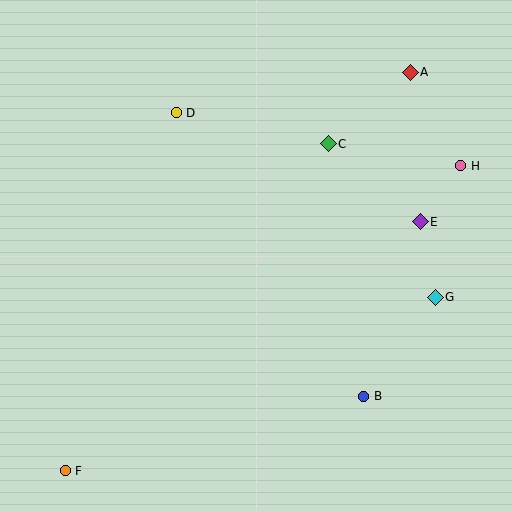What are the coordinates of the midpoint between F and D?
The midpoint between F and D is at (121, 292).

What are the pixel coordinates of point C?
Point C is at (328, 144).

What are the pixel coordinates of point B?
Point B is at (364, 396).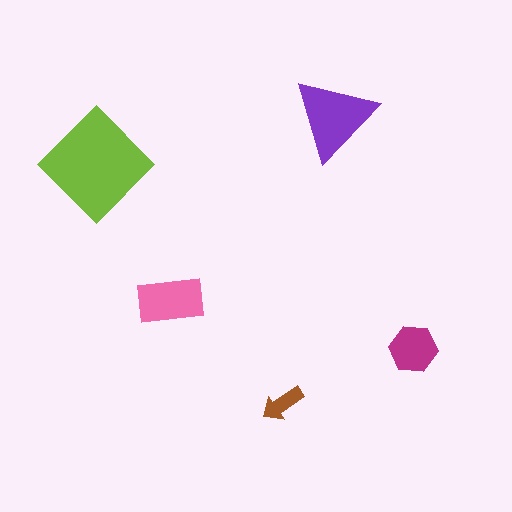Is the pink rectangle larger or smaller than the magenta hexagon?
Larger.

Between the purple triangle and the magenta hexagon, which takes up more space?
The purple triangle.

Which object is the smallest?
The brown arrow.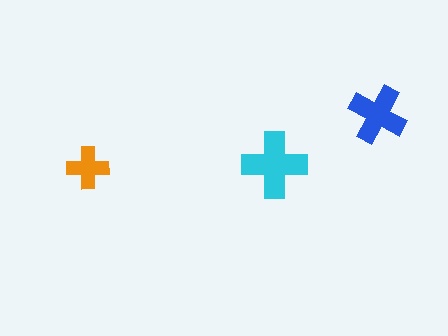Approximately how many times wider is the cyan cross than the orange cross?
About 1.5 times wider.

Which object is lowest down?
The orange cross is bottommost.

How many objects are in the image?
There are 3 objects in the image.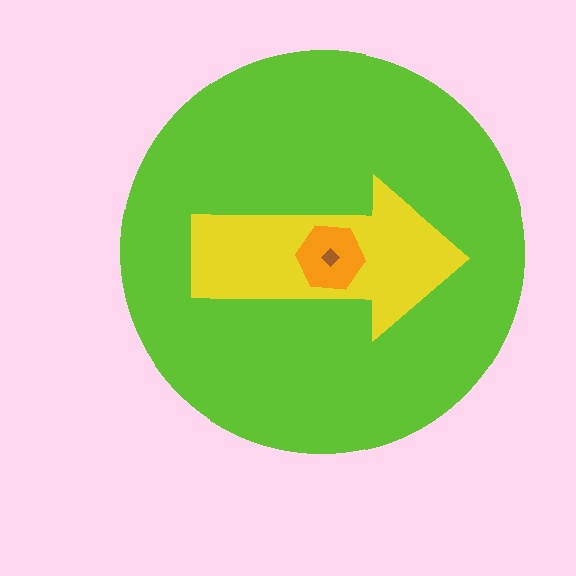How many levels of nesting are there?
4.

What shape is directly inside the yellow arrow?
The orange hexagon.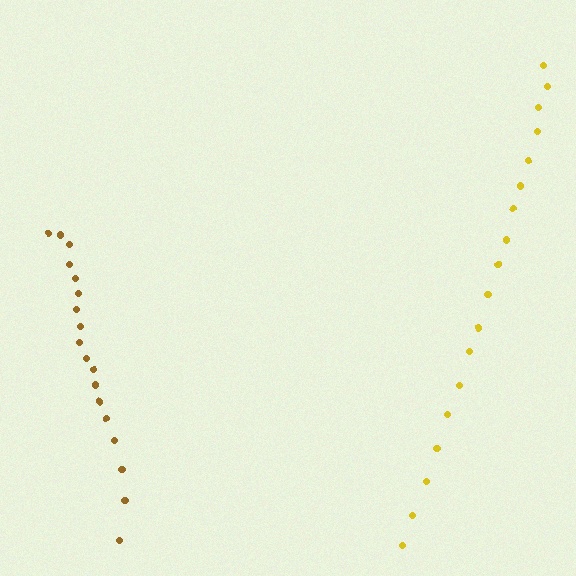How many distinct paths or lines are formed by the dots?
There are 2 distinct paths.